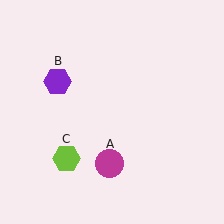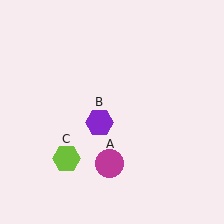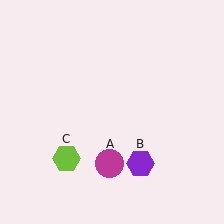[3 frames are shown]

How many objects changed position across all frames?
1 object changed position: purple hexagon (object B).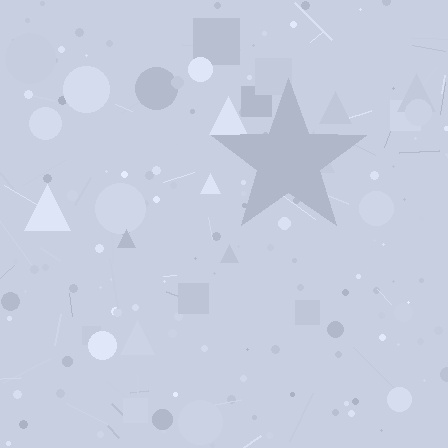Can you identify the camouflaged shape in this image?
The camouflaged shape is a star.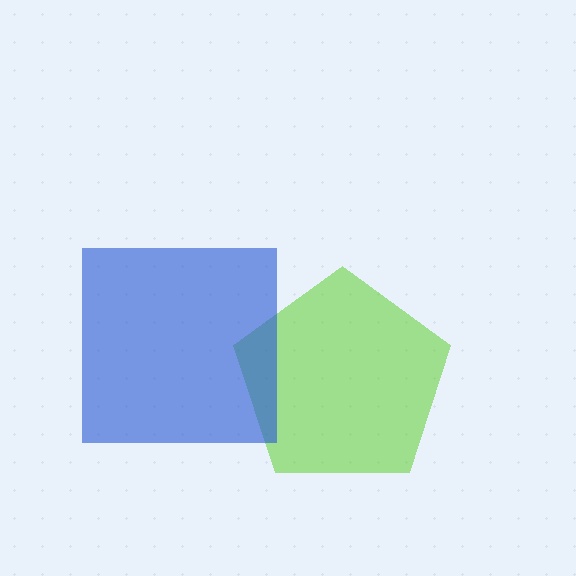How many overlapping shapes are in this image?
There are 2 overlapping shapes in the image.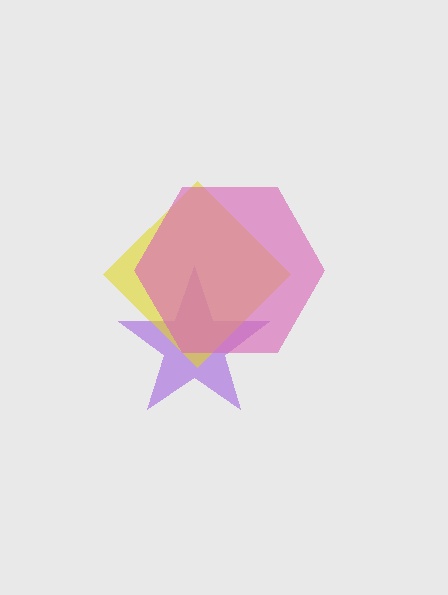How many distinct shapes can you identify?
There are 3 distinct shapes: a purple star, a yellow diamond, a pink hexagon.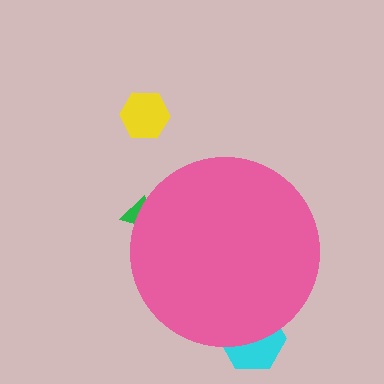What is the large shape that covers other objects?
A pink circle.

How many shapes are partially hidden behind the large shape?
2 shapes are partially hidden.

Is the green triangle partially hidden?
Yes, the green triangle is partially hidden behind the pink circle.